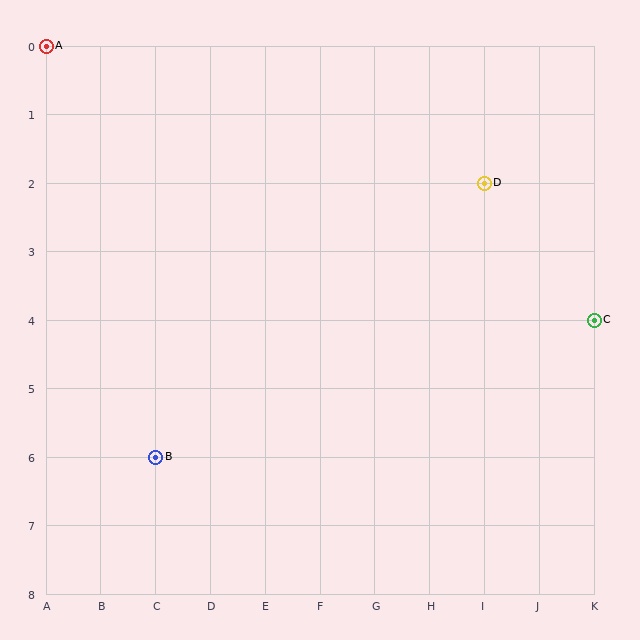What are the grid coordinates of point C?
Point C is at grid coordinates (K, 4).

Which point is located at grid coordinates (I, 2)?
Point D is at (I, 2).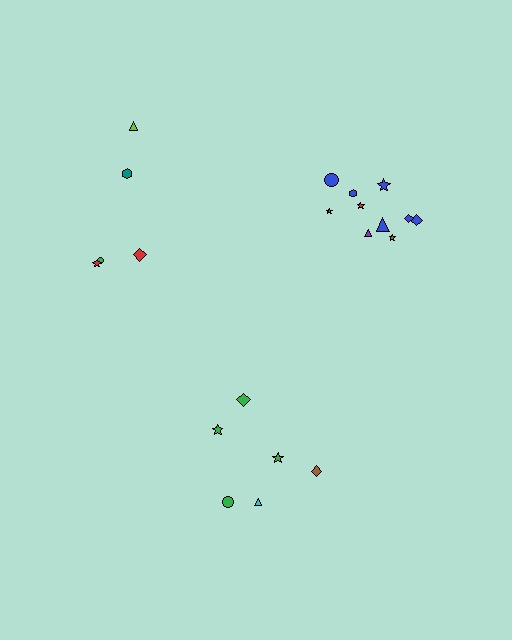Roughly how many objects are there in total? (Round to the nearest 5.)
Roughly 20 objects in total.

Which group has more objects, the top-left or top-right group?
The top-right group.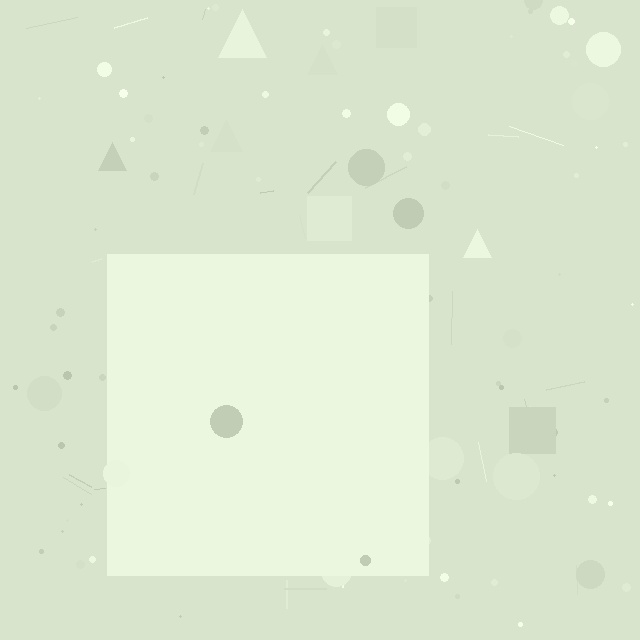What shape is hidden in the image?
A square is hidden in the image.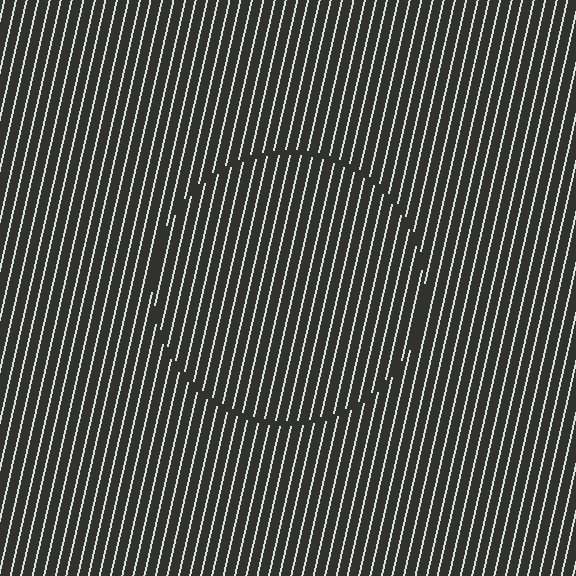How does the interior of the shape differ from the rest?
The interior of the shape contains the same grating, shifted by half a period — the contour is defined by the phase discontinuity where line-ends from the inner and outer gratings abut.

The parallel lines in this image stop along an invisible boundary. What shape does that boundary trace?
An illusory circle. The interior of the shape contains the same grating, shifted by half a period — the contour is defined by the phase discontinuity where line-ends from the inner and outer gratings abut.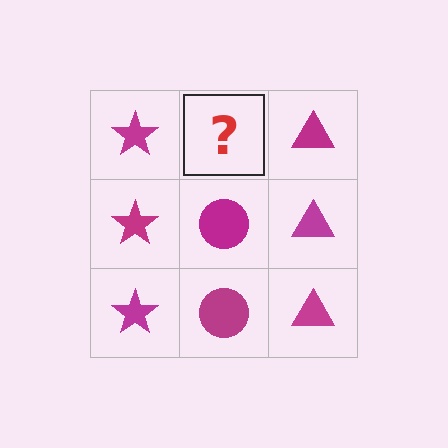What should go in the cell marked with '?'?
The missing cell should contain a magenta circle.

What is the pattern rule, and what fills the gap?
The rule is that each column has a consistent shape. The gap should be filled with a magenta circle.